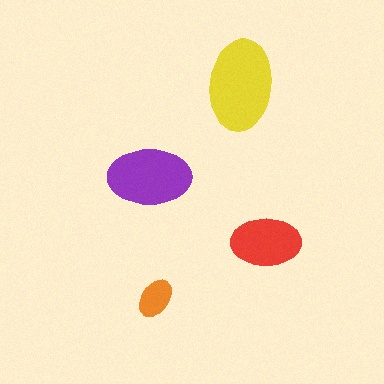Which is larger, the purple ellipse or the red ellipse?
The purple one.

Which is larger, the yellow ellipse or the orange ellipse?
The yellow one.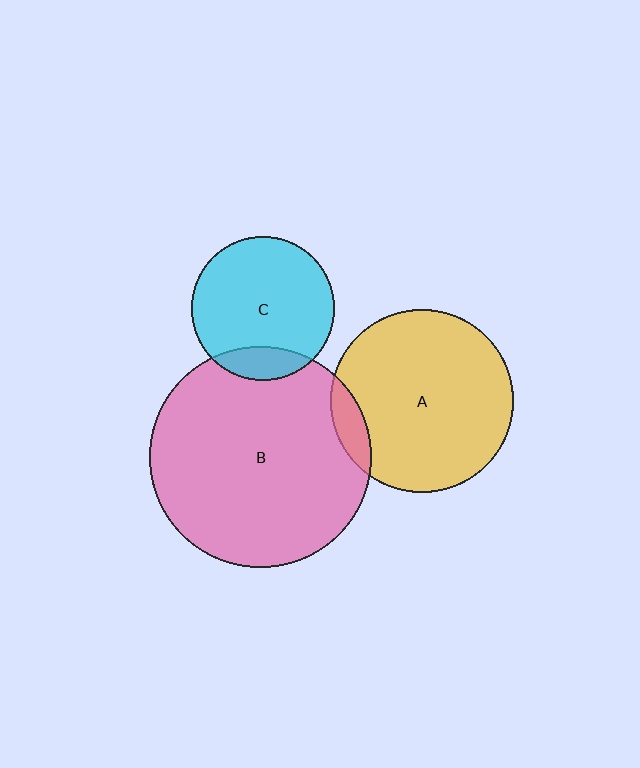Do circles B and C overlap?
Yes.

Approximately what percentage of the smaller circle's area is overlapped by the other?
Approximately 15%.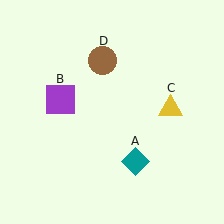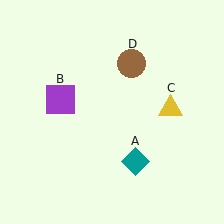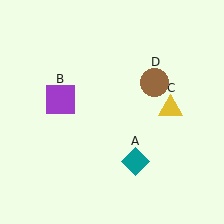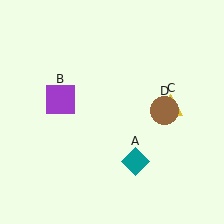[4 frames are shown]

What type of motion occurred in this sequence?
The brown circle (object D) rotated clockwise around the center of the scene.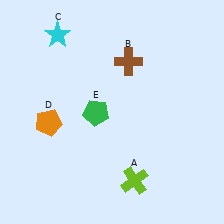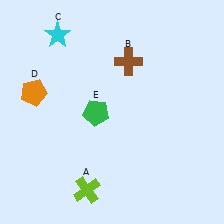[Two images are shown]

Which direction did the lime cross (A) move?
The lime cross (A) moved left.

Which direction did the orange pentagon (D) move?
The orange pentagon (D) moved up.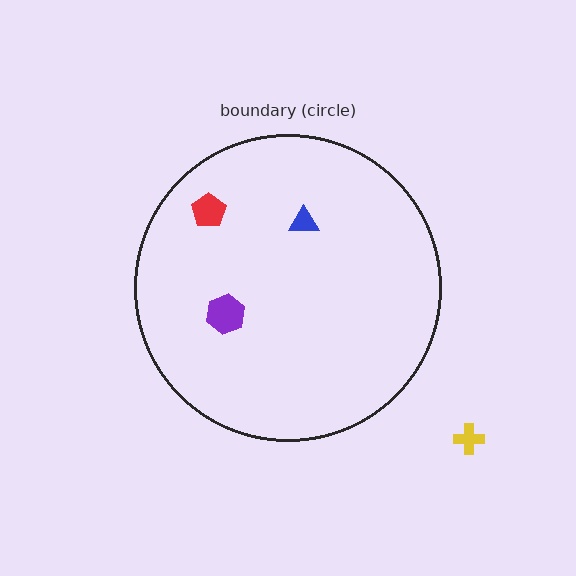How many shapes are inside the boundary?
3 inside, 1 outside.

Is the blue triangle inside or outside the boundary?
Inside.